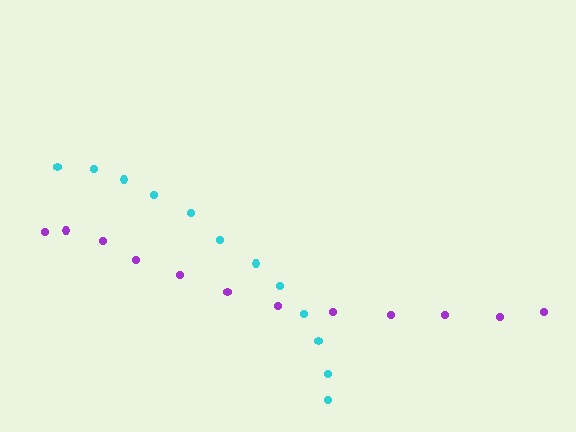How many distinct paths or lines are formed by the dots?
There are 2 distinct paths.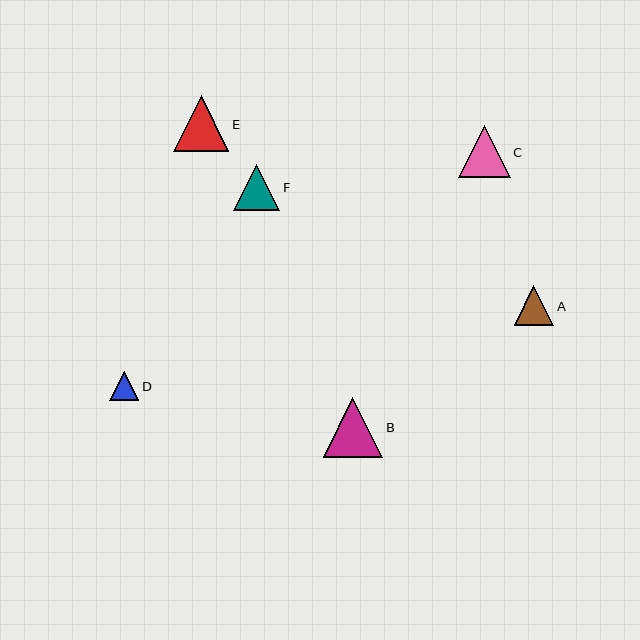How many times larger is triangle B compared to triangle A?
Triangle B is approximately 1.5 times the size of triangle A.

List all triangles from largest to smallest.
From largest to smallest: B, E, C, F, A, D.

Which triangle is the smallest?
Triangle D is the smallest with a size of approximately 29 pixels.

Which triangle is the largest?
Triangle B is the largest with a size of approximately 60 pixels.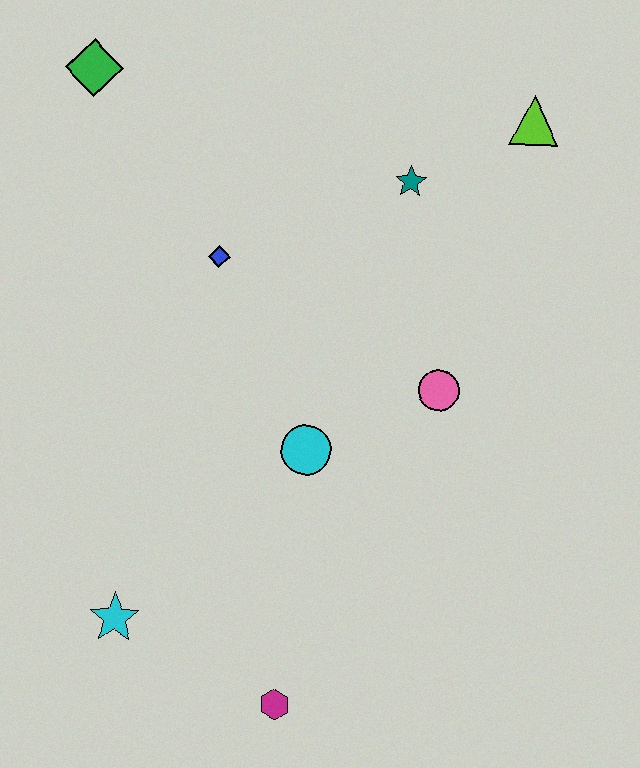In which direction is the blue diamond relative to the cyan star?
The blue diamond is above the cyan star.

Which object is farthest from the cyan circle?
The green diamond is farthest from the cyan circle.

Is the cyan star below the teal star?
Yes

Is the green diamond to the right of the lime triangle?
No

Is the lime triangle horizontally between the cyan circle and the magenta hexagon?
No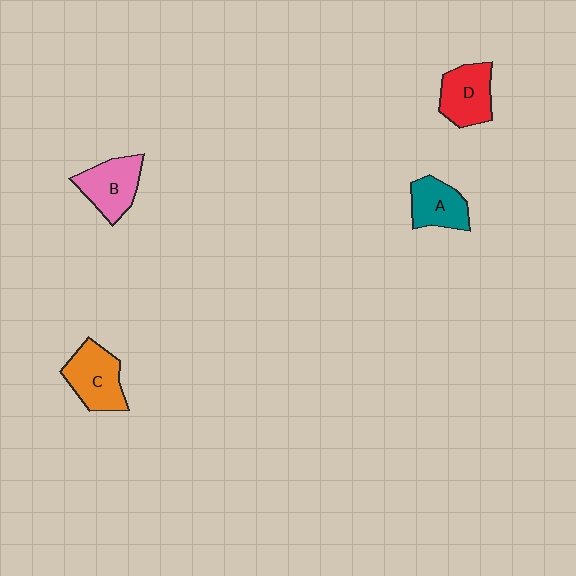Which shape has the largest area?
Shape C (orange).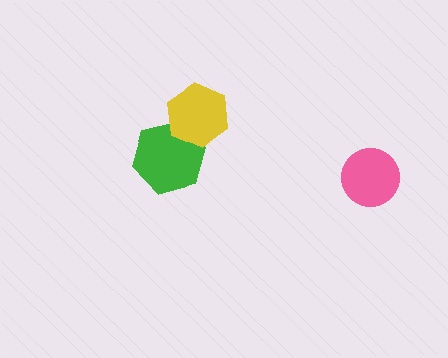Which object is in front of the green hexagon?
The yellow hexagon is in front of the green hexagon.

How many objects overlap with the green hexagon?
1 object overlaps with the green hexagon.